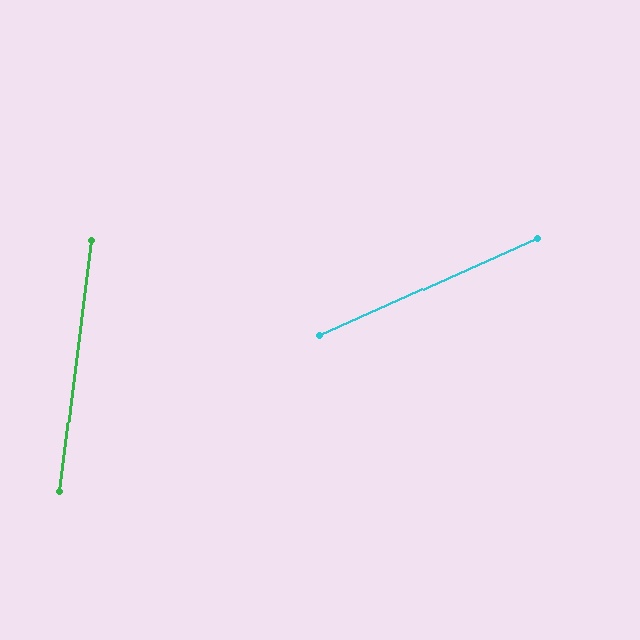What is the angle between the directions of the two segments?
Approximately 59 degrees.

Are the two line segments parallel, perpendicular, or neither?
Neither parallel nor perpendicular — they differ by about 59°.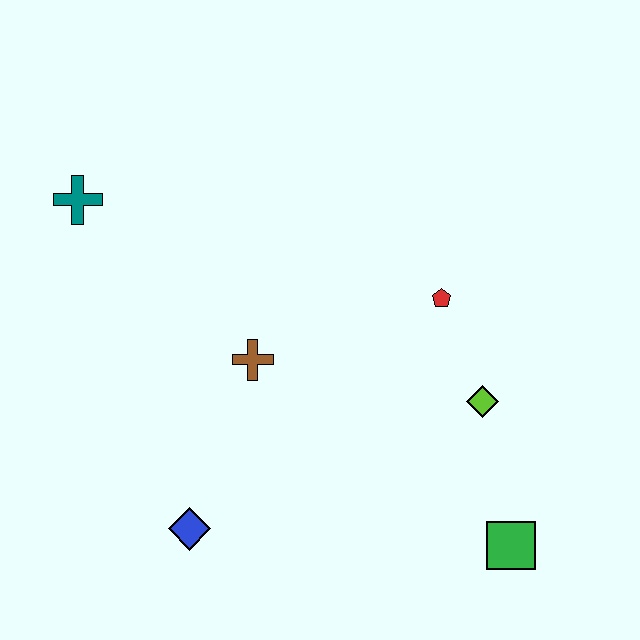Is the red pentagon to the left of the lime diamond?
Yes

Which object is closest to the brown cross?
The blue diamond is closest to the brown cross.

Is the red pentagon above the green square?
Yes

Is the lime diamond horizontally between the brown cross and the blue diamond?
No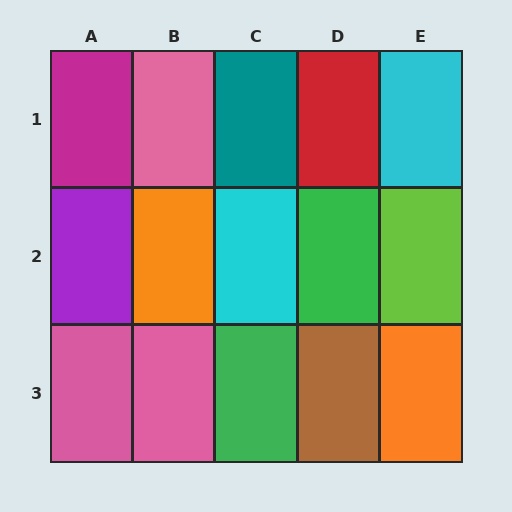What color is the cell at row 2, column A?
Purple.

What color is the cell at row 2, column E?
Lime.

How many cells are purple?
1 cell is purple.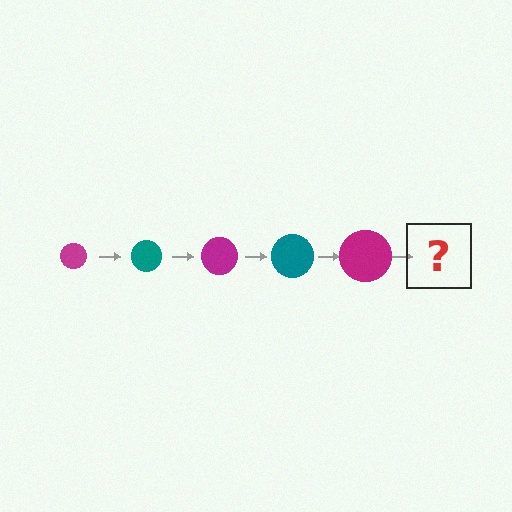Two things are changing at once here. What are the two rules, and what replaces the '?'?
The two rules are that the circle grows larger each step and the color cycles through magenta and teal. The '?' should be a teal circle, larger than the previous one.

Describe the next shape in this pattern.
It should be a teal circle, larger than the previous one.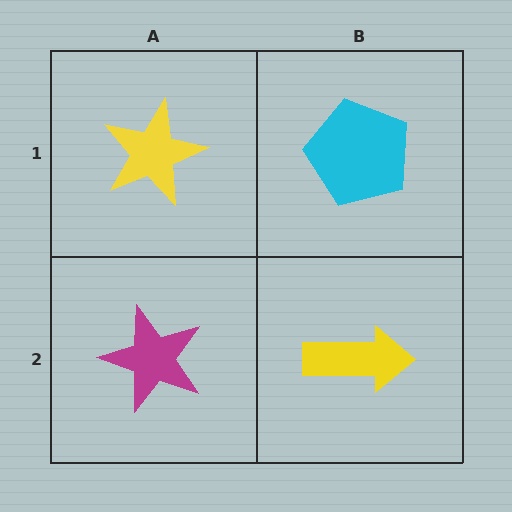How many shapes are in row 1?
2 shapes.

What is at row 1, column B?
A cyan pentagon.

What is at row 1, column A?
A yellow star.